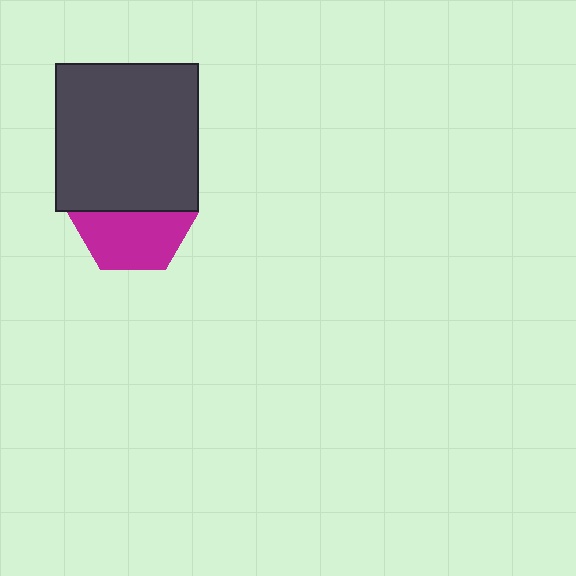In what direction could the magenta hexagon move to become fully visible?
The magenta hexagon could move down. That would shift it out from behind the dark gray rectangle entirely.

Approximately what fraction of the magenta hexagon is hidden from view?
Roughly 49% of the magenta hexagon is hidden behind the dark gray rectangle.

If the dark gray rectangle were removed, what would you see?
You would see the complete magenta hexagon.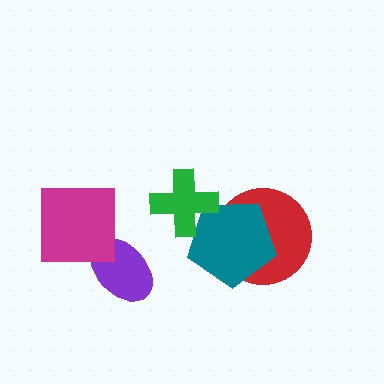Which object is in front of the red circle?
The teal pentagon is in front of the red circle.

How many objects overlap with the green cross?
1 object overlaps with the green cross.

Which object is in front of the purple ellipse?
The magenta square is in front of the purple ellipse.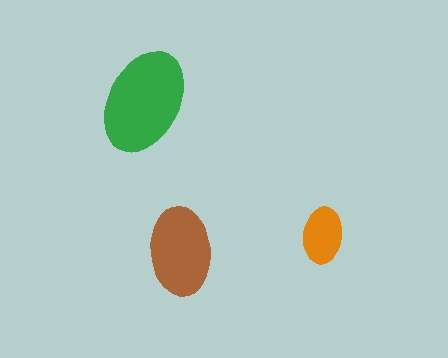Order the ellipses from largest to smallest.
the green one, the brown one, the orange one.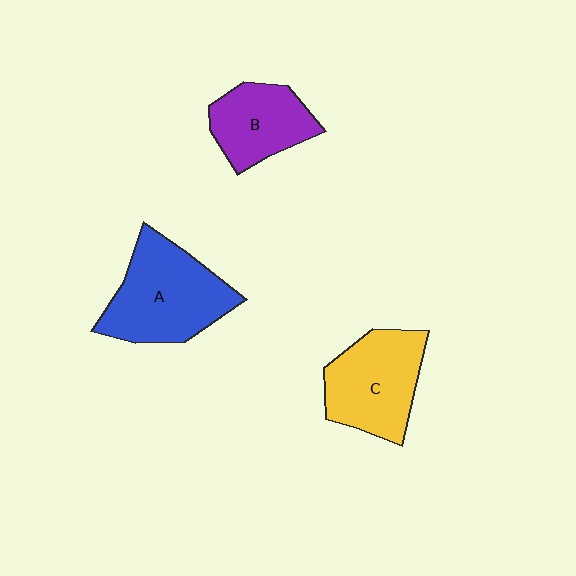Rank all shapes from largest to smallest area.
From largest to smallest: A (blue), C (yellow), B (purple).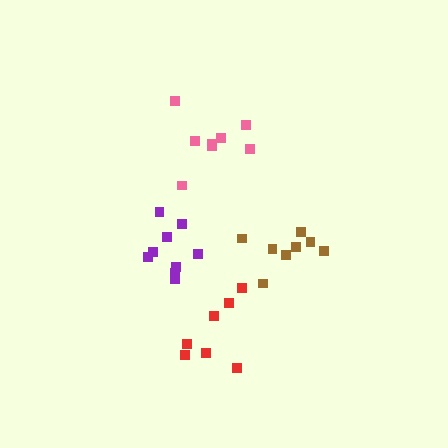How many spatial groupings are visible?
There are 4 spatial groupings.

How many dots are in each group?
Group 1: 7 dots, Group 2: 8 dots, Group 3: 9 dots, Group 4: 8 dots (32 total).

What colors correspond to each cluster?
The clusters are colored: red, pink, purple, brown.